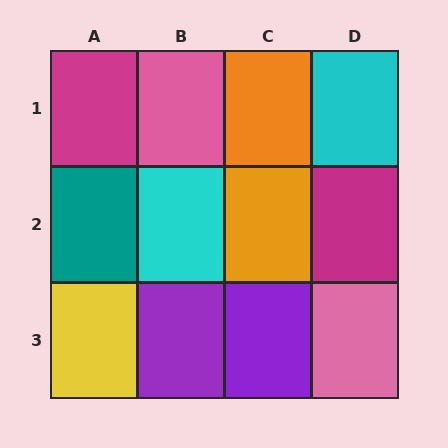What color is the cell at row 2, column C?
Orange.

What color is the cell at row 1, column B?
Pink.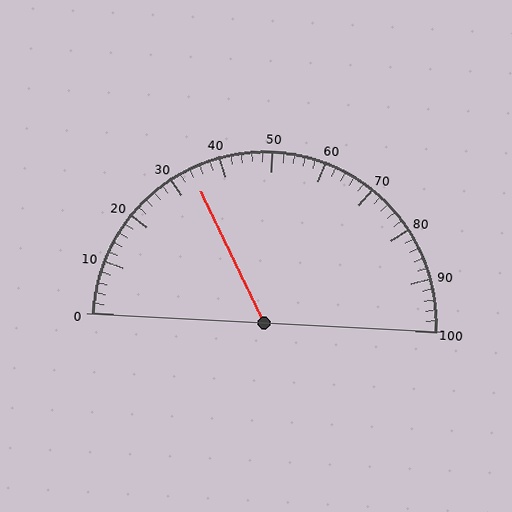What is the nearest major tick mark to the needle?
The nearest major tick mark is 30.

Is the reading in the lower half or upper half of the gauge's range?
The reading is in the lower half of the range (0 to 100).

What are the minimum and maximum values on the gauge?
The gauge ranges from 0 to 100.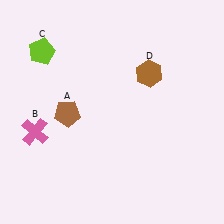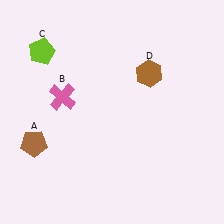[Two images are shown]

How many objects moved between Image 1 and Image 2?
2 objects moved between the two images.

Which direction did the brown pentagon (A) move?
The brown pentagon (A) moved left.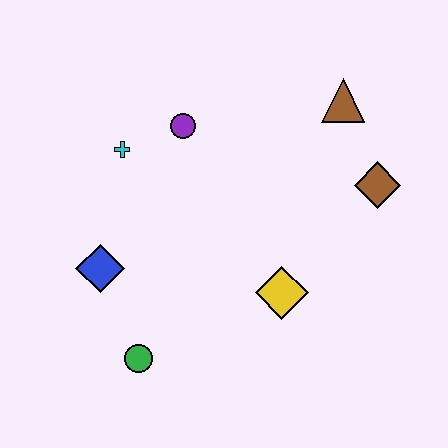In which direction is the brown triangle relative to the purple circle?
The brown triangle is to the right of the purple circle.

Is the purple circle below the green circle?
No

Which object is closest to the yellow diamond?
The brown diamond is closest to the yellow diamond.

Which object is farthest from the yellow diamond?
The cyan cross is farthest from the yellow diamond.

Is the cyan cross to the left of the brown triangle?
Yes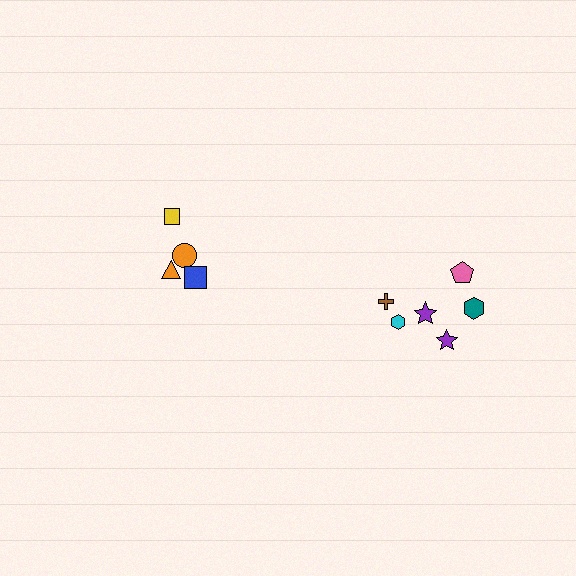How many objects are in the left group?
There are 4 objects.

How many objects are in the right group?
There are 6 objects.